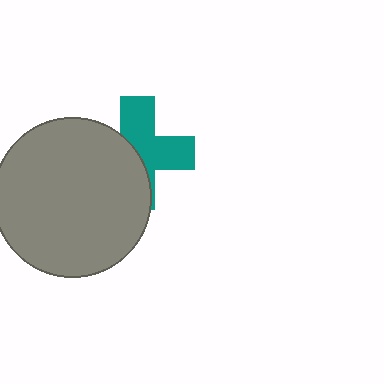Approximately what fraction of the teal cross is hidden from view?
Roughly 46% of the teal cross is hidden behind the gray circle.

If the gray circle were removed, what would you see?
You would see the complete teal cross.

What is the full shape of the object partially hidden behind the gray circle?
The partially hidden object is a teal cross.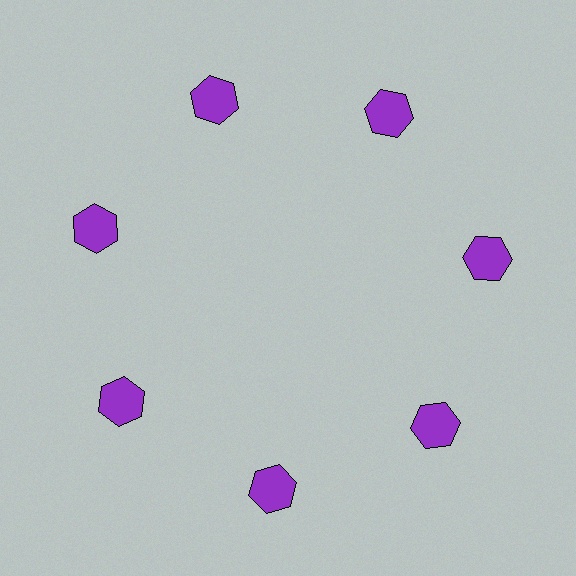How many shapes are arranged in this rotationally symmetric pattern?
There are 7 shapes, arranged in 7 groups of 1.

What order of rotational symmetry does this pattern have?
This pattern has 7-fold rotational symmetry.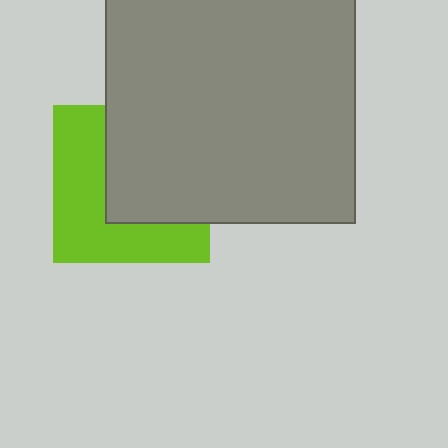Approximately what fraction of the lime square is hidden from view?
Roughly 50% of the lime square is hidden behind the gray rectangle.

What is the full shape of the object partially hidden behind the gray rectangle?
The partially hidden object is a lime square.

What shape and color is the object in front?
The object in front is a gray rectangle.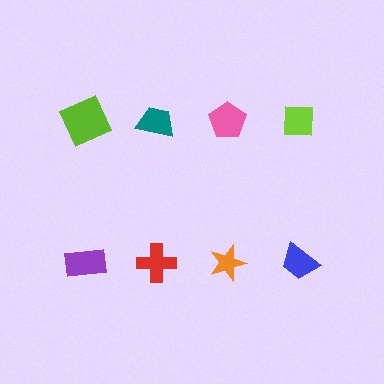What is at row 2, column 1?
A purple rectangle.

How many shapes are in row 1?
4 shapes.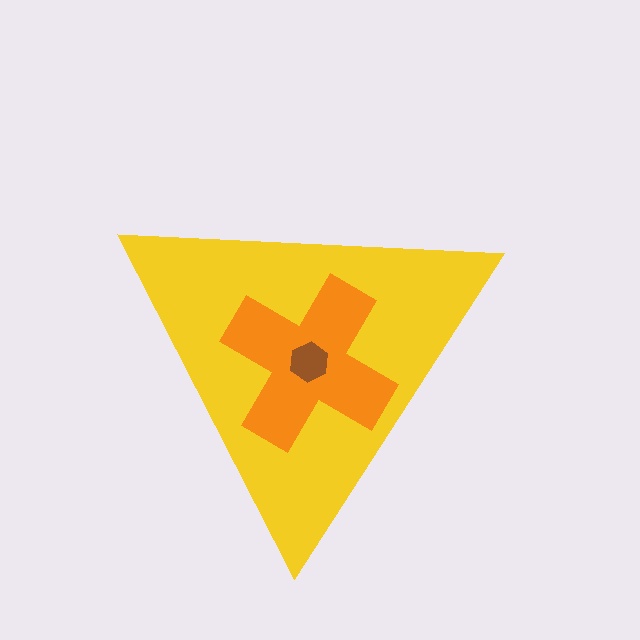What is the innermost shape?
The brown hexagon.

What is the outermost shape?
The yellow triangle.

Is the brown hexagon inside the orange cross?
Yes.